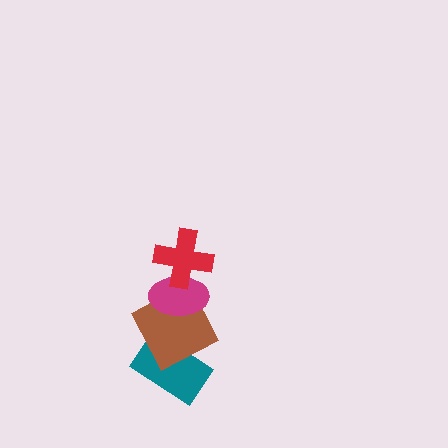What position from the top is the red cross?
The red cross is 1st from the top.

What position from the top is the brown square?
The brown square is 3rd from the top.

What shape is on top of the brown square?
The magenta ellipse is on top of the brown square.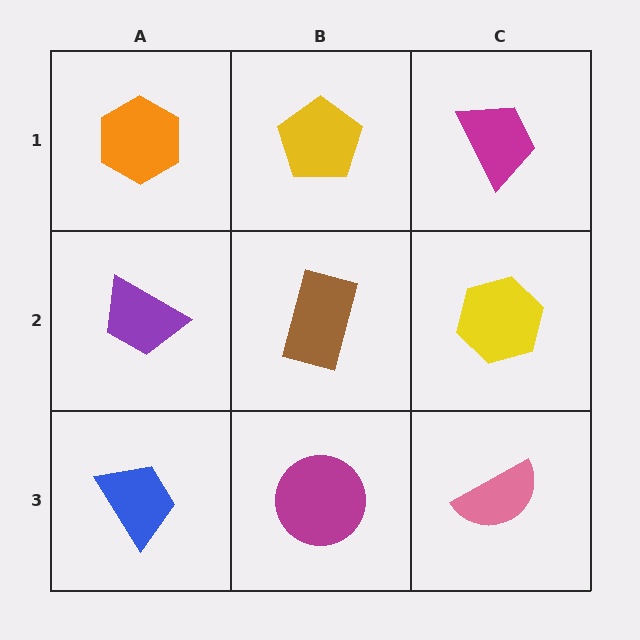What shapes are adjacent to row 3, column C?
A yellow hexagon (row 2, column C), a magenta circle (row 3, column B).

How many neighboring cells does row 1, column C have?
2.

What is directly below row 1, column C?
A yellow hexagon.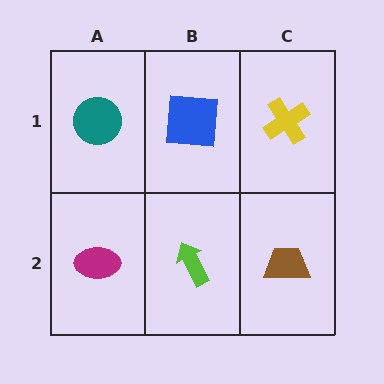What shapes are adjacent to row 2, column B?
A blue square (row 1, column B), a magenta ellipse (row 2, column A), a brown trapezoid (row 2, column C).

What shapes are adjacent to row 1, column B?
A lime arrow (row 2, column B), a teal circle (row 1, column A), a yellow cross (row 1, column C).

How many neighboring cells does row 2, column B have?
3.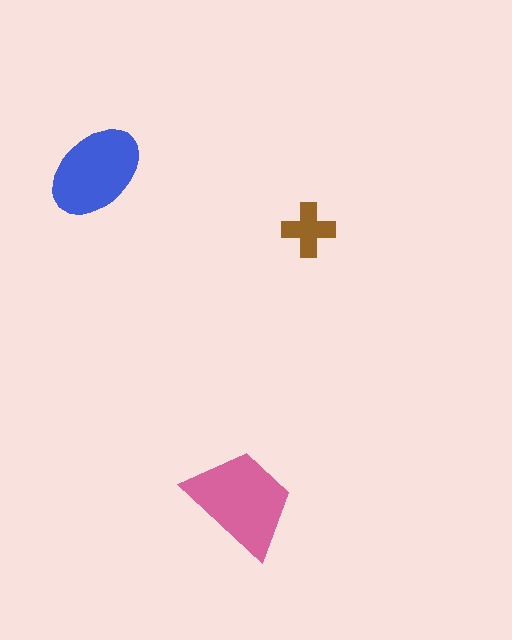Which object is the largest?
The pink trapezoid.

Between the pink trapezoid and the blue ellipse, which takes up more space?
The pink trapezoid.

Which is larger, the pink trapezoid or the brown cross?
The pink trapezoid.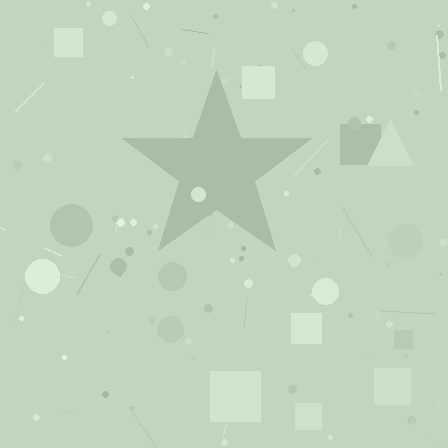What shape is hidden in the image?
A star is hidden in the image.